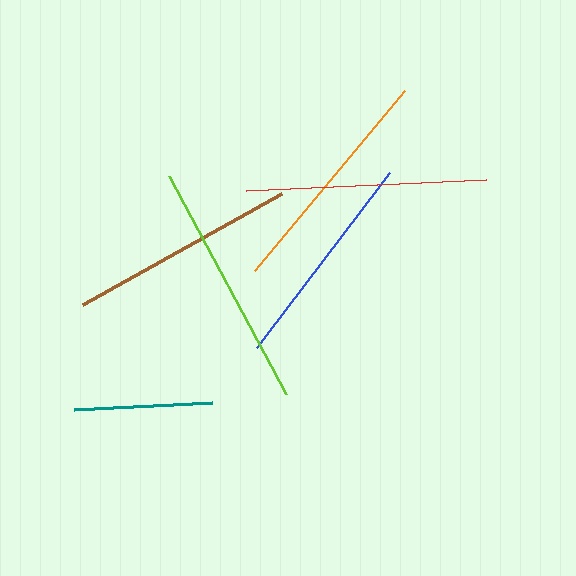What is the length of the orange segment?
The orange segment is approximately 234 pixels long.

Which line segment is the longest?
The lime line is the longest at approximately 248 pixels.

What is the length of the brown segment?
The brown segment is approximately 228 pixels long.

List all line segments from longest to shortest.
From longest to shortest: lime, red, orange, brown, blue, teal.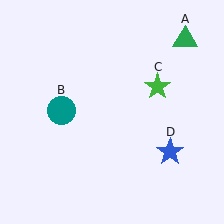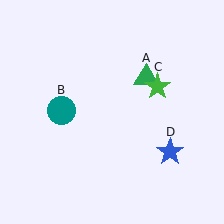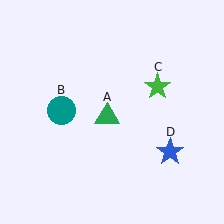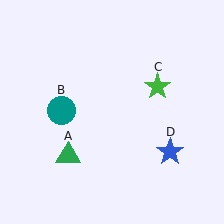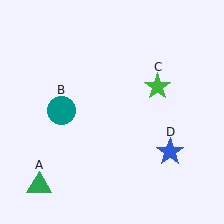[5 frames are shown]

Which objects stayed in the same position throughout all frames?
Teal circle (object B) and green star (object C) and blue star (object D) remained stationary.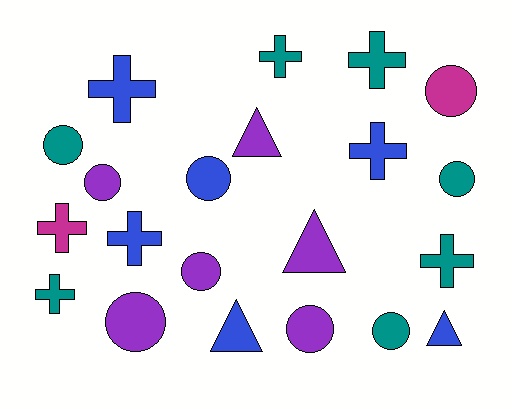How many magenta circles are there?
There is 1 magenta circle.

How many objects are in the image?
There are 21 objects.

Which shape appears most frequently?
Circle, with 9 objects.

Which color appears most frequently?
Teal, with 7 objects.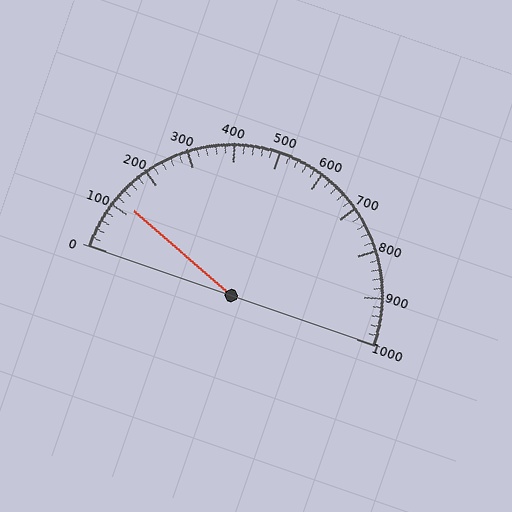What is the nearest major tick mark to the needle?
The nearest major tick mark is 100.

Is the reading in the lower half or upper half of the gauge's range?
The reading is in the lower half of the range (0 to 1000).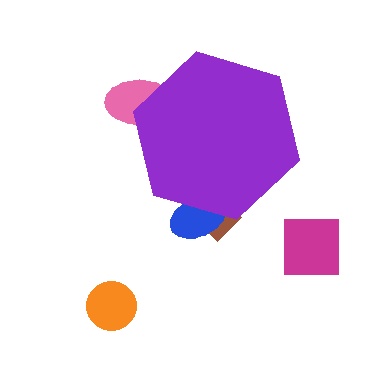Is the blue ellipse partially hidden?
Yes, the blue ellipse is partially hidden behind the purple hexagon.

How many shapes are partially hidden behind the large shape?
3 shapes are partially hidden.